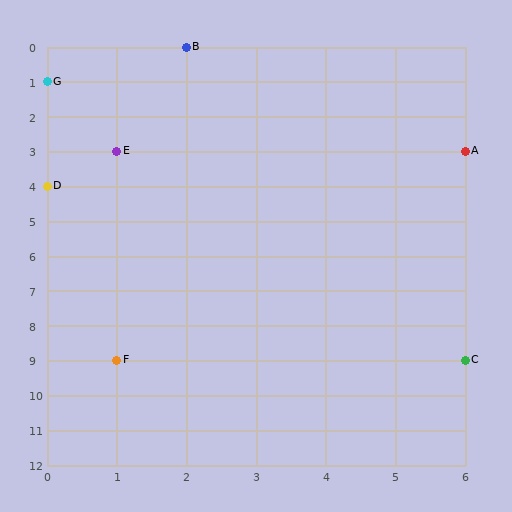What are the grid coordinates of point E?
Point E is at grid coordinates (1, 3).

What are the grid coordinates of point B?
Point B is at grid coordinates (2, 0).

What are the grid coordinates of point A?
Point A is at grid coordinates (6, 3).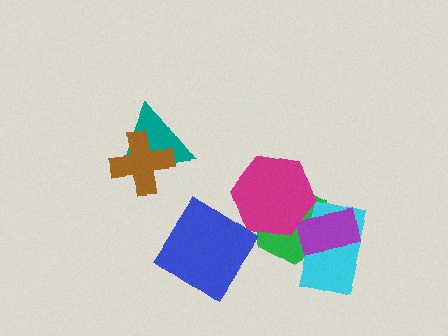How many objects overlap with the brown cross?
1 object overlaps with the brown cross.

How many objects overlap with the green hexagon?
3 objects overlap with the green hexagon.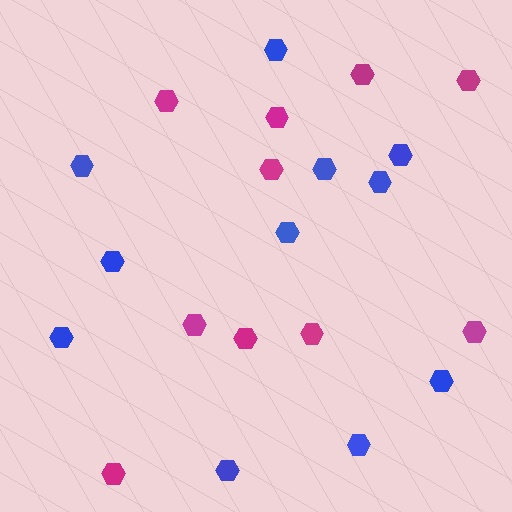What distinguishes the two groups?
There are 2 groups: one group of magenta hexagons (10) and one group of blue hexagons (11).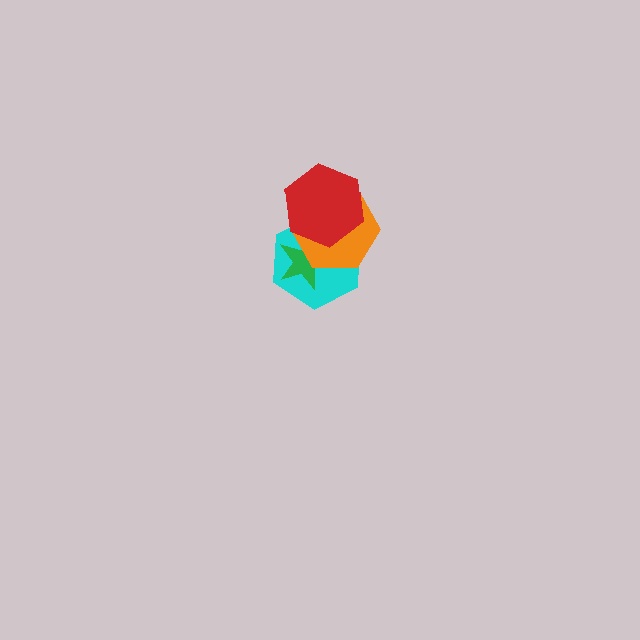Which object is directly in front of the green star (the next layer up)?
The orange hexagon is directly in front of the green star.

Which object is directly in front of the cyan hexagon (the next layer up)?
The green star is directly in front of the cyan hexagon.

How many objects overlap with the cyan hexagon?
3 objects overlap with the cyan hexagon.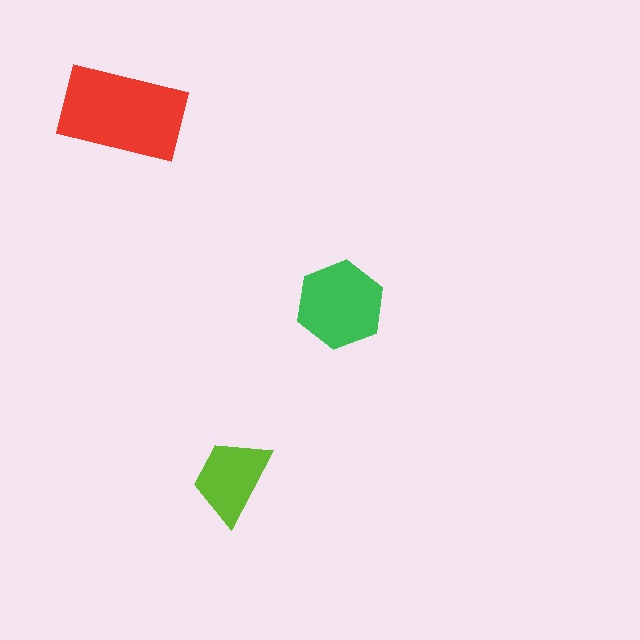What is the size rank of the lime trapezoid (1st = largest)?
3rd.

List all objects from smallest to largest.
The lime trapezoid, the green hexagon, the red rectangle.